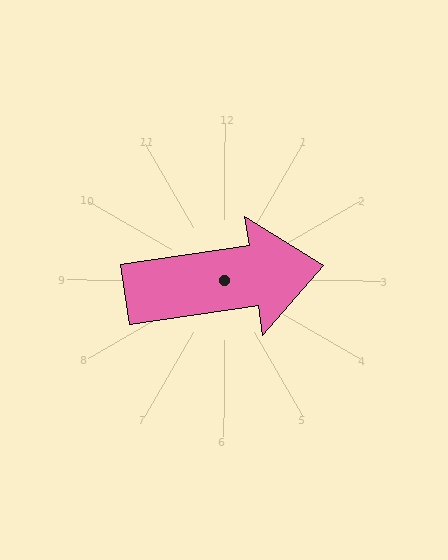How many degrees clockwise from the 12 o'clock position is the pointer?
Approximately 82 degrees.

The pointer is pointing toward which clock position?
Roughly 3 o'clock.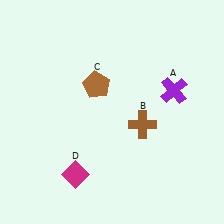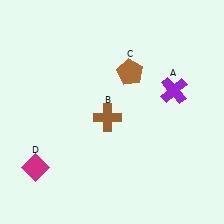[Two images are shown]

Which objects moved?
The objects that moved are: the brown cross (B), the brown pentagon (C), the magenta diamond (D).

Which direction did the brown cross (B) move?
The brown cross (B) moved left.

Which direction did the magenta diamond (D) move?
The magenta diamond (D) moved left.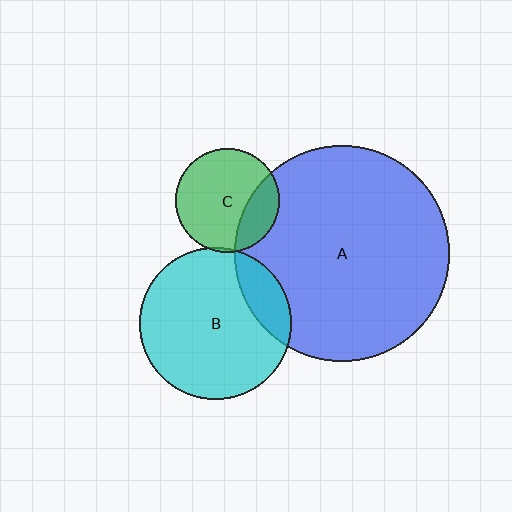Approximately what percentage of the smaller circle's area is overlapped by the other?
Approximately 25%.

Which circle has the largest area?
Circle A (blue).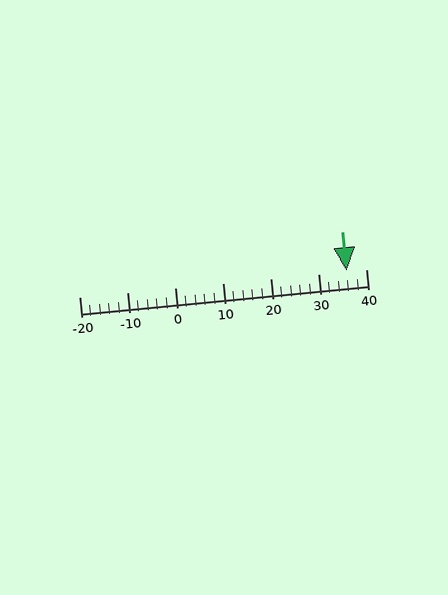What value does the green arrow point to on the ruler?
The green arrow points to approximately 36.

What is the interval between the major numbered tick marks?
The major tick marks are spaced 10 units apart.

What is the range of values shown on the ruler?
The ruler shows values from -20 to 40.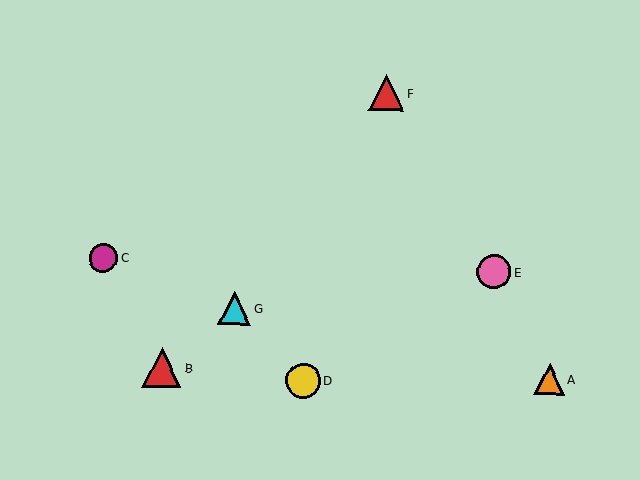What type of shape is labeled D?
Shape D is a yellow circle.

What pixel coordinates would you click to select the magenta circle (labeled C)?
Click at (103, 258) to select the magenta circle C.